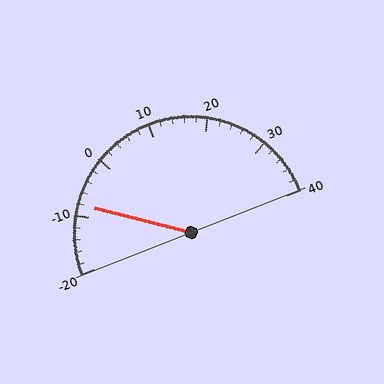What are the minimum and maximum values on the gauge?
The gauge ranges from -20 to 40.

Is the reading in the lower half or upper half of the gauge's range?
The reading is in the lower half of the range (-20 to 40).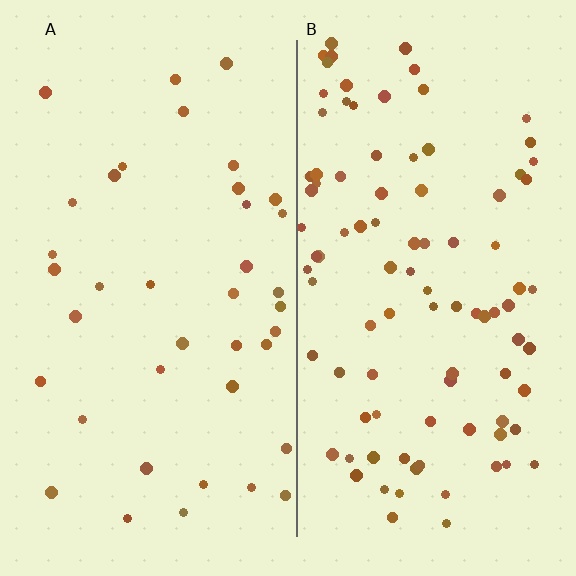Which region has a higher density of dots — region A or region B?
B (the right).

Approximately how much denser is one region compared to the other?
Approximately 2.5× — region B over region A.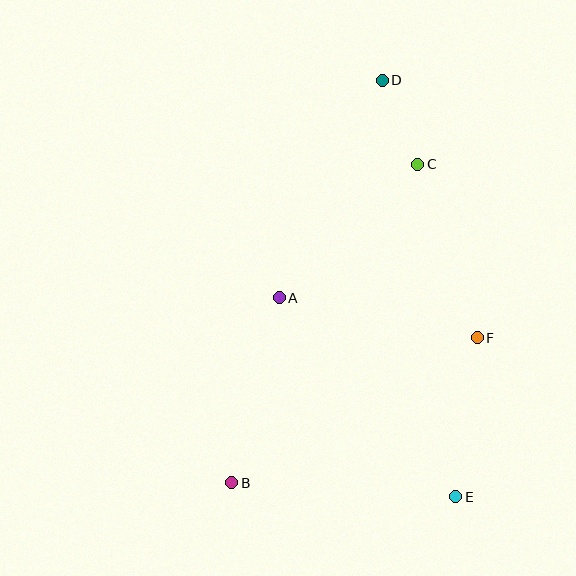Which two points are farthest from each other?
Points B and D are farthest from each other.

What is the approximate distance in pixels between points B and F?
The distance between B and F is approximately 285 pixels.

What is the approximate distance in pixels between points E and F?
The distance between E and F is approximately 160 pixels.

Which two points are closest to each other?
Points C and D are closest to each other.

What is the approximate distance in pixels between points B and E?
The distance between B and E is approximately 224 pixels.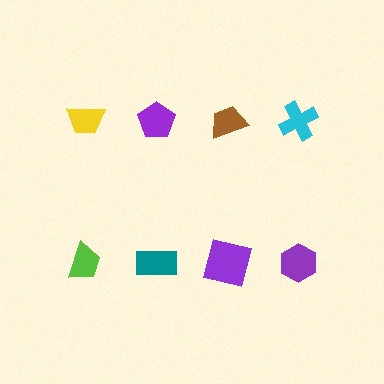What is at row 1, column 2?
A purple pentagon.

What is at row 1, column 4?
A cyan cross.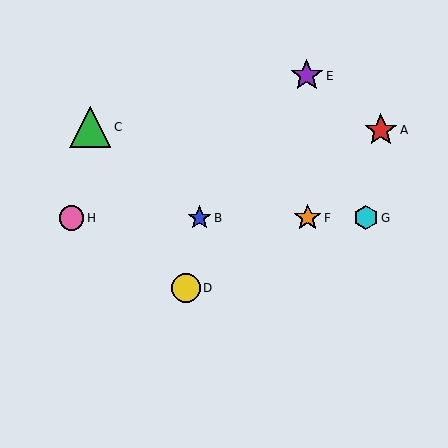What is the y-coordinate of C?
Object C is at y≈127.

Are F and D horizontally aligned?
No, F is at y≈218 and D is at y≈288.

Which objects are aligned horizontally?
Objects B, F, G, H are aligned horizontally.